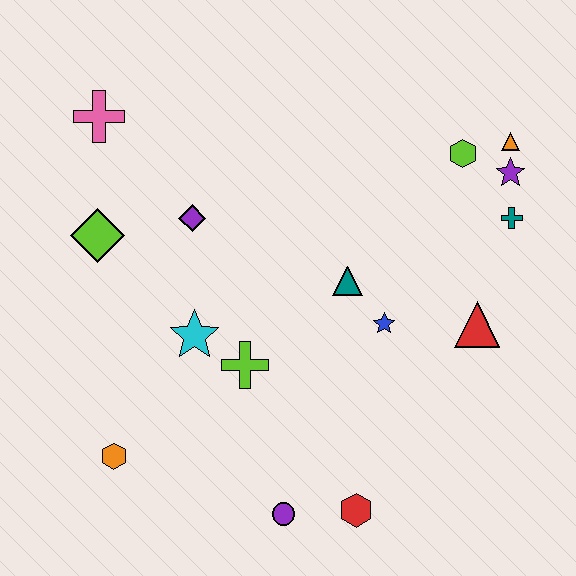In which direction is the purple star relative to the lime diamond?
The purple star is to the right of the lime diamond.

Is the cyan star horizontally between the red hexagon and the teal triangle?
No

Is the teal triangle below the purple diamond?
Yes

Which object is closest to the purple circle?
The red hexagon is closest to the purple circle.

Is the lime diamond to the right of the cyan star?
No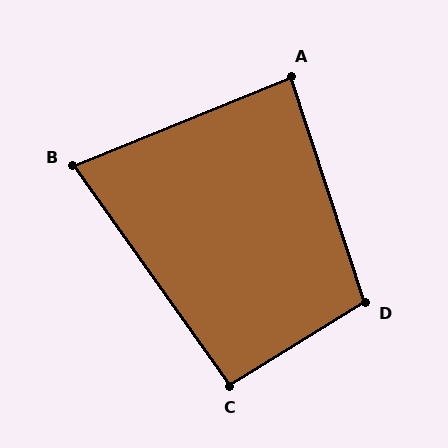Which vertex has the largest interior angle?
D, at approximately 103 degrees.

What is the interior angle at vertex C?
Approximately 94 degrees (approximately right).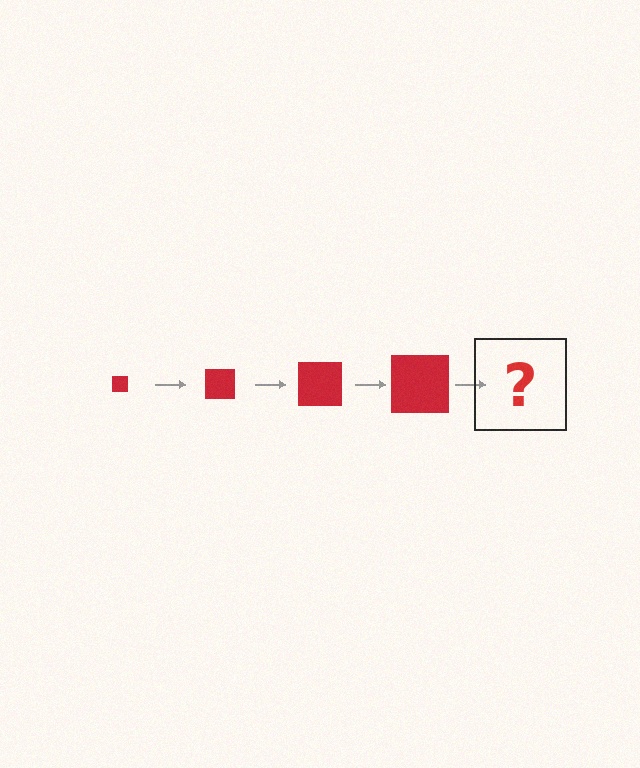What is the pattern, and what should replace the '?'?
The pattern is that the square gets progressively larger each step. The '?' should be a red square, larger than the previous one.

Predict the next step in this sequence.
The next step is a red square, larger than the previous one.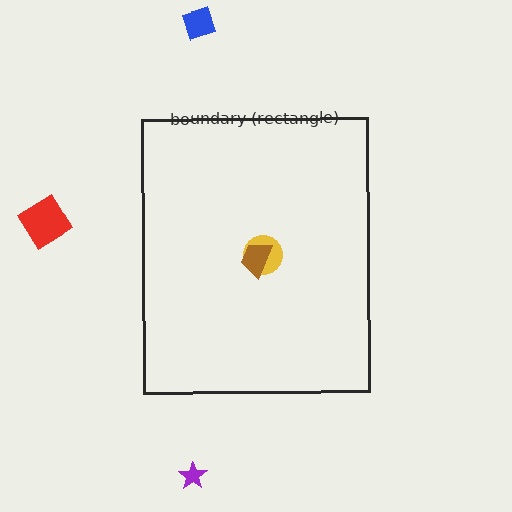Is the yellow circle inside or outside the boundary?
Inside.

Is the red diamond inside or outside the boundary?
Outside.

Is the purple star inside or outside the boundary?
Outside.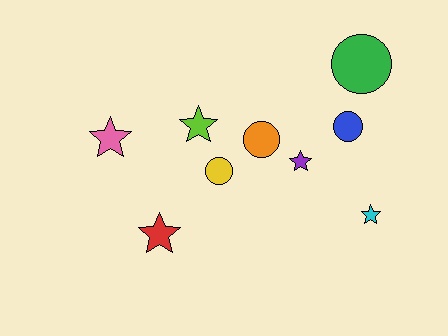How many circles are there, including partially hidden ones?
There are 4 circles.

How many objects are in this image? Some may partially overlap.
There are 9 objects.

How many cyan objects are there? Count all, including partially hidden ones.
There is 1 cyan object.